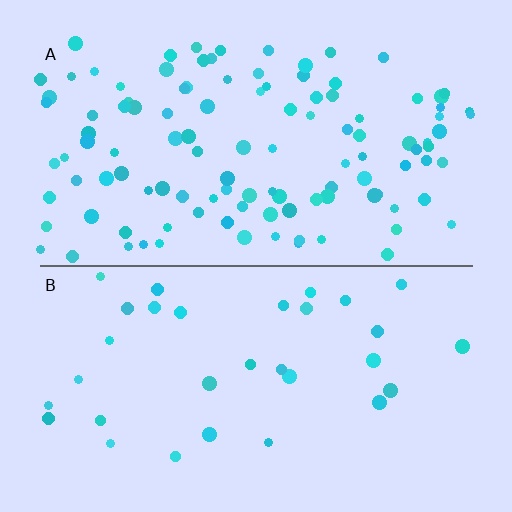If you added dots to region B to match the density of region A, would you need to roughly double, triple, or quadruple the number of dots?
Approximately quadruple.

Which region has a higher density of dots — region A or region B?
A (the top).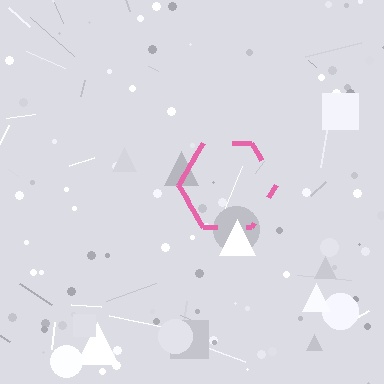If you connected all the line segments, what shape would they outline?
They would outline a hexagon.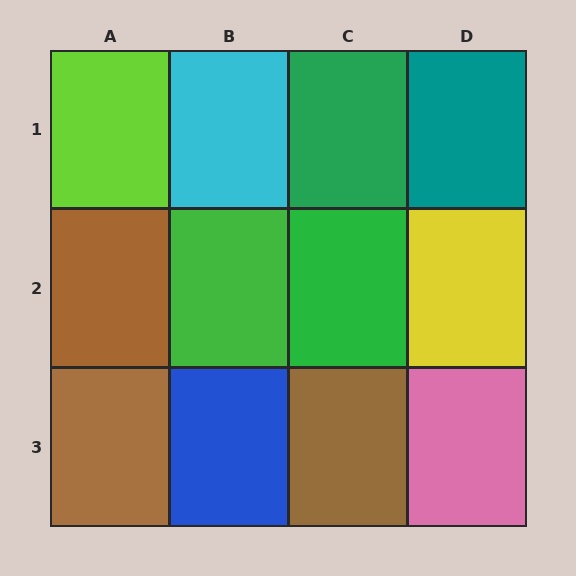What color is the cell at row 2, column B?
Green.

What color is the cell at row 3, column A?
Brown.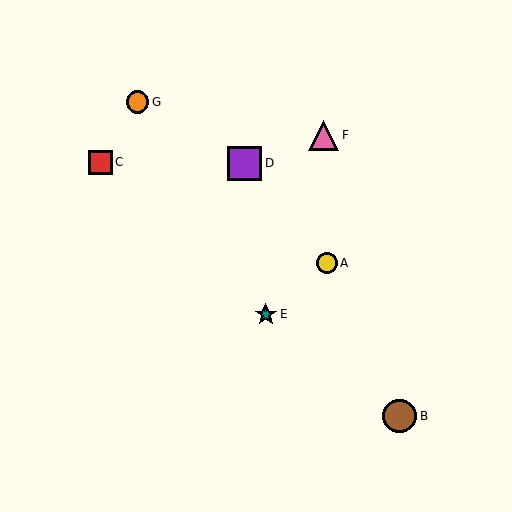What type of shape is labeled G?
Shape G is an orange circle.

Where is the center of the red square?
The center of the red square is at (100, 162).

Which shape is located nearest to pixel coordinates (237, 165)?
The purple square (labeled D) at (244, 163) is nearest to that location.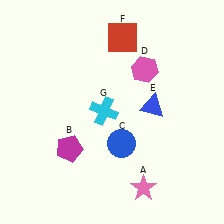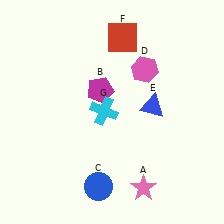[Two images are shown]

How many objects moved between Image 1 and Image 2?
2 objects moved between the two images.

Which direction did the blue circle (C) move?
The blue circle (C) moved down.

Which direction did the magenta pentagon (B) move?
The magenta pentagon (B) moved up.